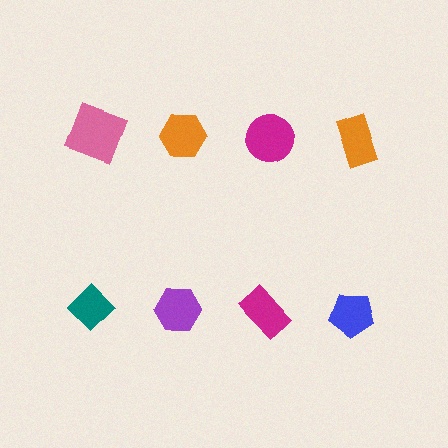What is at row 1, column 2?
An orange hexagon.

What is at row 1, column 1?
A pink square.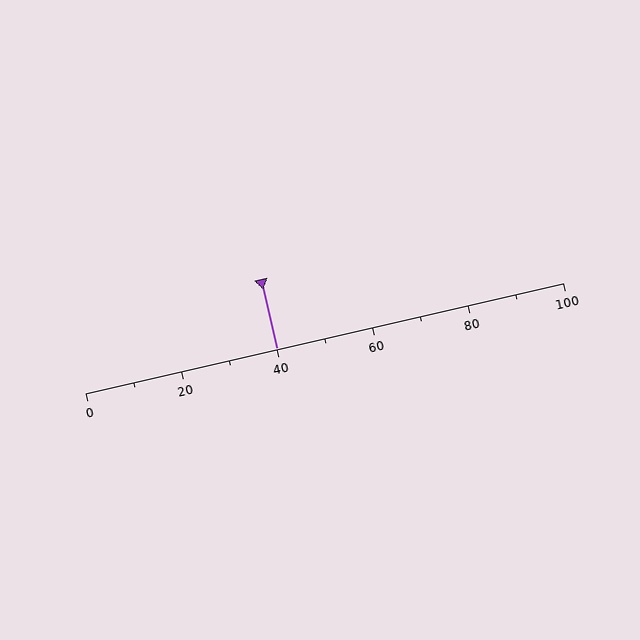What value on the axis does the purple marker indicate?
The marker indicates approximately 40.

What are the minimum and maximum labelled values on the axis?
The axis runs from 0 to 100.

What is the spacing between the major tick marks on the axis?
The major ticks are spaced 20 apart.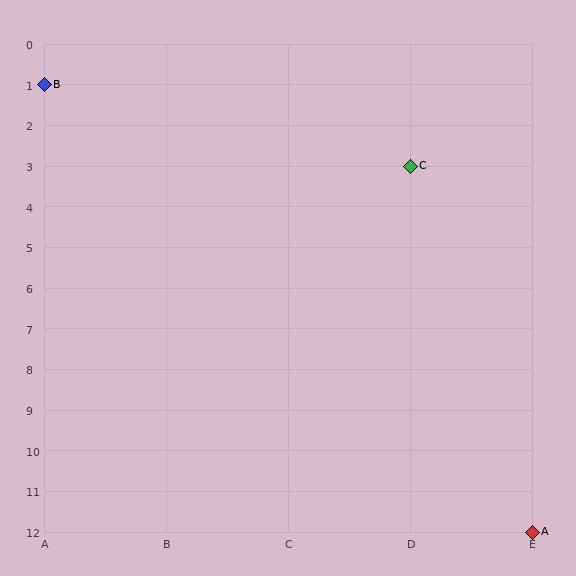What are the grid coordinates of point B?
Point B is at grid coordinates (A, 1).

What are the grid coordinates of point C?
Point C is at grid coordinates (D, 3).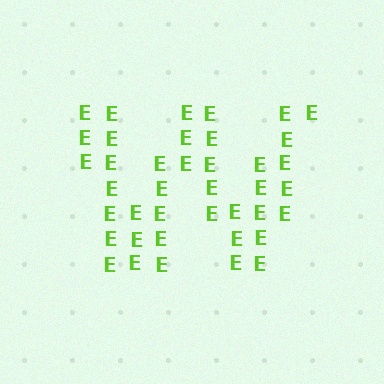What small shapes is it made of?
It is made of small letter E's.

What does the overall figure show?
The overall figure shows the letter W.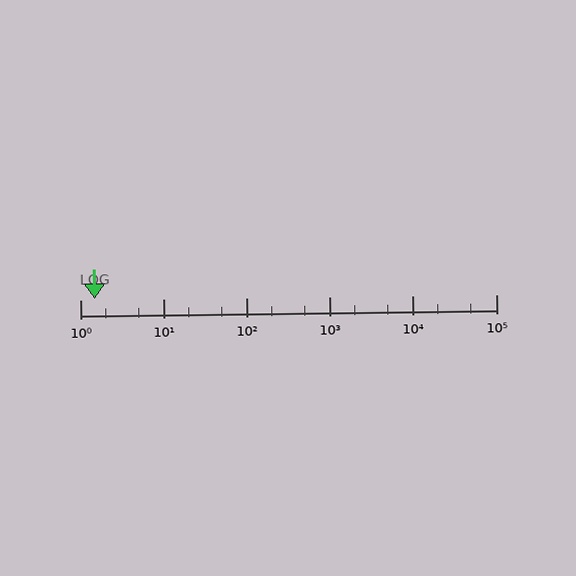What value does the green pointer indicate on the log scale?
The pointer indicates approximately 1.5.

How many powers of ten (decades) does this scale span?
The scale spans 5 decades, from 1 to 100000.